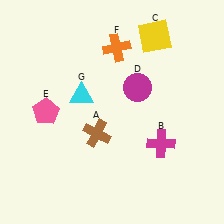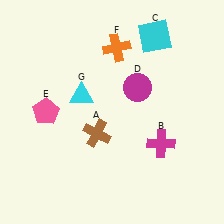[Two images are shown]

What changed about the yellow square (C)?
In Image 1, C is yellow. In Image 2, it changed to cyan.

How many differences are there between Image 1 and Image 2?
There is 1 difference between the two images.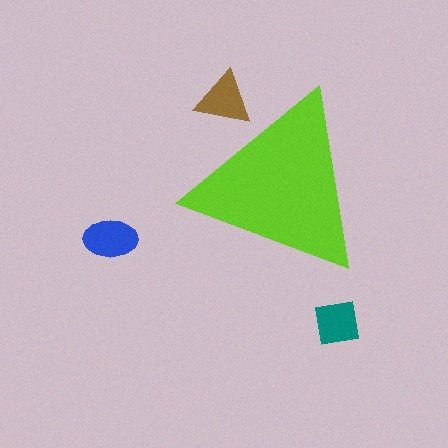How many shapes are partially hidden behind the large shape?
1 shape is partially hidden.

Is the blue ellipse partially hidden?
No, the blue ellipse is fully visible.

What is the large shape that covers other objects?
A lime triangle.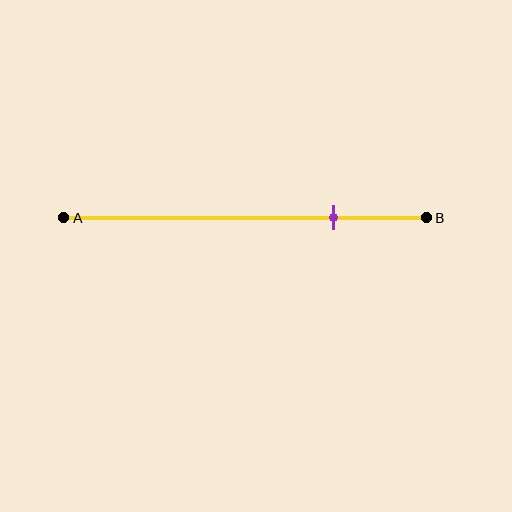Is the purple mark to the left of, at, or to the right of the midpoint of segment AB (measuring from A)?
The purple mark is to the right of the midpoint of segment AB.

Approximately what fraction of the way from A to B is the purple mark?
The purple mark is approximately 75% of the way from A to B.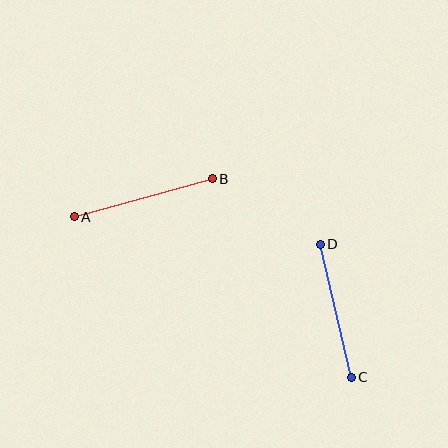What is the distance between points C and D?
The distance is approximately 137 pixels.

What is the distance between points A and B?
The distance is approximately 143 pixels.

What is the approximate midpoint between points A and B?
The midpoint is at approximately (143, 198) pixels.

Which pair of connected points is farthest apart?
Points A and B are farthest apart.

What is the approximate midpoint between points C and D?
The midpoint is at approximately (336, 311) pixels.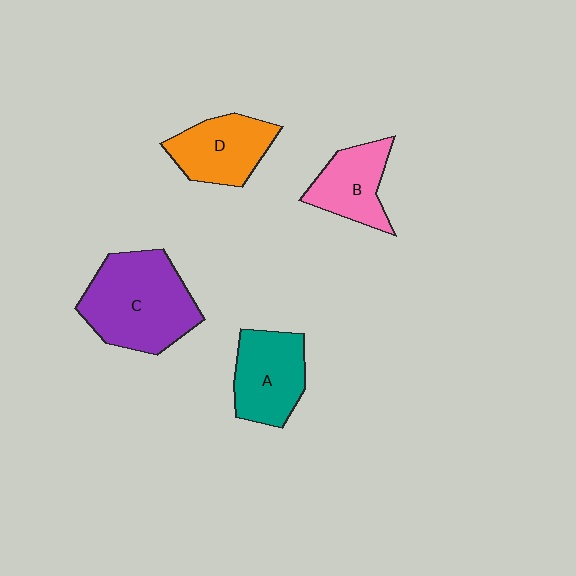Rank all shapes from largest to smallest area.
From largest to smallest: C (purple), A (teal), D (orange), B (pink).